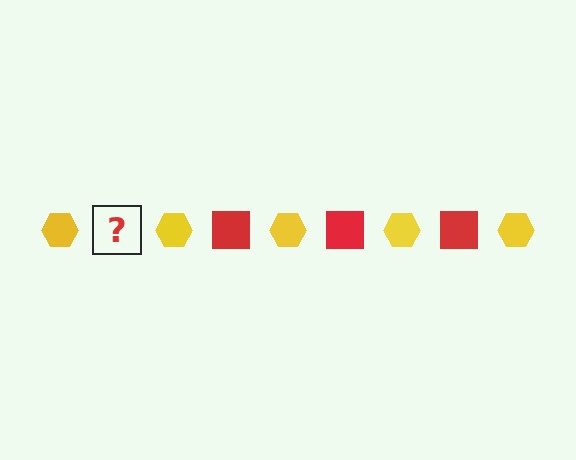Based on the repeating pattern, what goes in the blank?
The blank should be a red square.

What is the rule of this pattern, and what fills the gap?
The rule is that the pattern alternates between yellow hexagon and red square. The gap should be filled with a red square.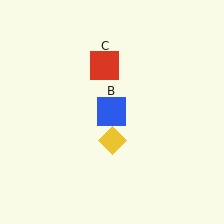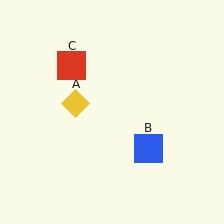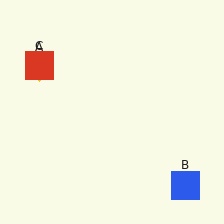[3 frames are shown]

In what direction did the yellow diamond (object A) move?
The yellow diamond (object A) moved up and to the left.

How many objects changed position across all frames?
3 objects changed position: yellow diamond (object A), blue square (object B), red square (object C).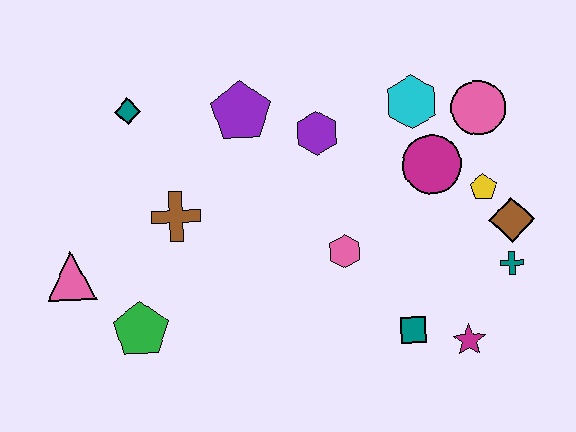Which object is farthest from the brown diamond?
The pink triangle is farthest from the brown diamond.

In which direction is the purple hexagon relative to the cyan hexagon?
The purple hexagon is to the left of the cyan hexagon.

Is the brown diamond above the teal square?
Yes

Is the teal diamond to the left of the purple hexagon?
Yes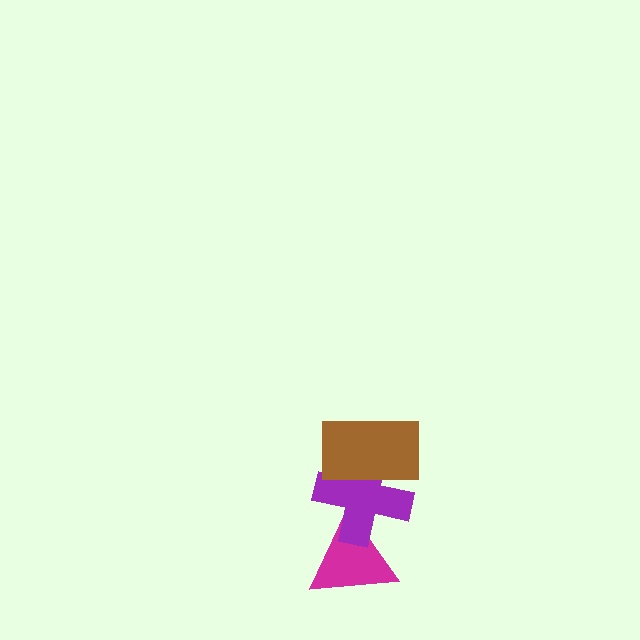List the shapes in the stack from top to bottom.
From top to bottom: the brown rectangle, the purple cross, the magenta triangle.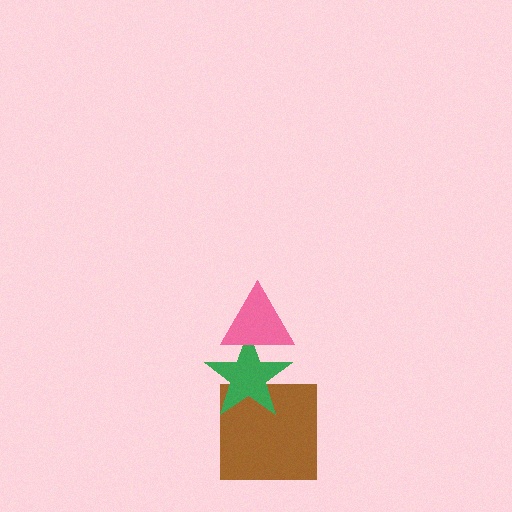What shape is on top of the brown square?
The green star is on top of the brown square.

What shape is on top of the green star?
The pink triangle is on top of the green star.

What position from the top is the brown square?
The brown square is 3rd from the top.